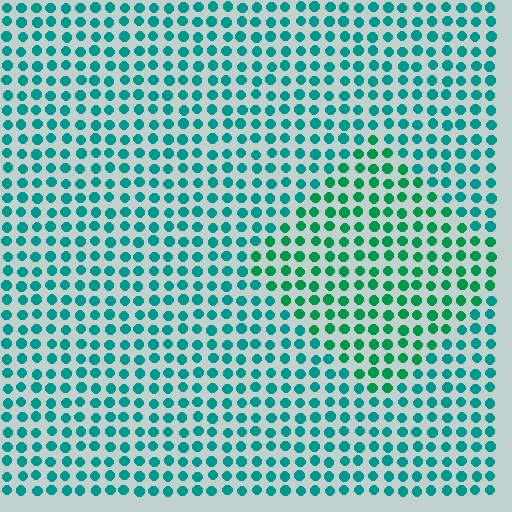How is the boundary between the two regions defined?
The boundary is defined purely by a slight shift in hue (about 27 degrees). Spacing, size, and orientation are identical on both sides.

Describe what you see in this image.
The image is filled with small teal elements in a uniform arrangement. A diamond-shaped region is visible where the elements are tinted to a slightly different hue, forming a subtle color boundary.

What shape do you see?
I see a diamond.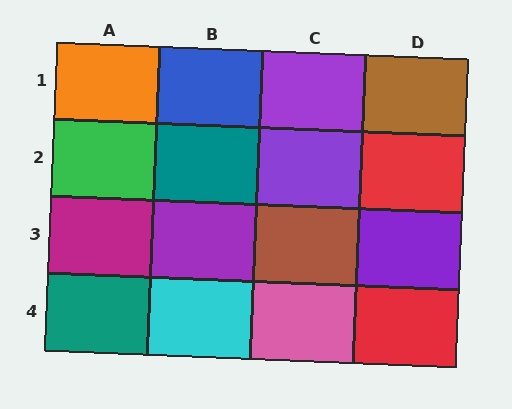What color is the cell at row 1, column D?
Brown.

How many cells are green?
1 cell is green.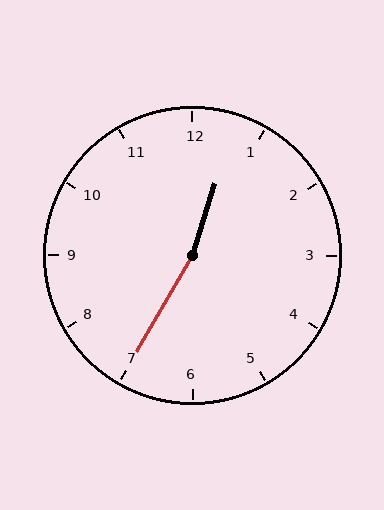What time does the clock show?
12:35.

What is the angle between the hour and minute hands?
Approximately 168 degrees.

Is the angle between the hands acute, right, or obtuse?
It is obtuse.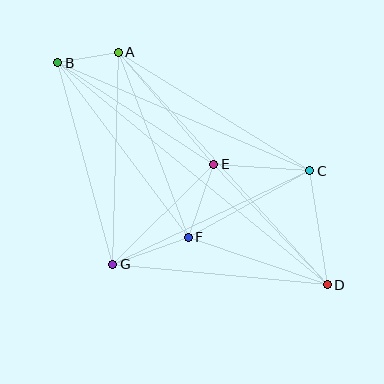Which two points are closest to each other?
Points A and B are closest to each other.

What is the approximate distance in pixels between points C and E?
The distance between C and E is approximately 96 pixels.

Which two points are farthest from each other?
Points B and D are farthest from each other.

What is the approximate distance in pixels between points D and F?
The distance between D and F is approximately 147 pixels.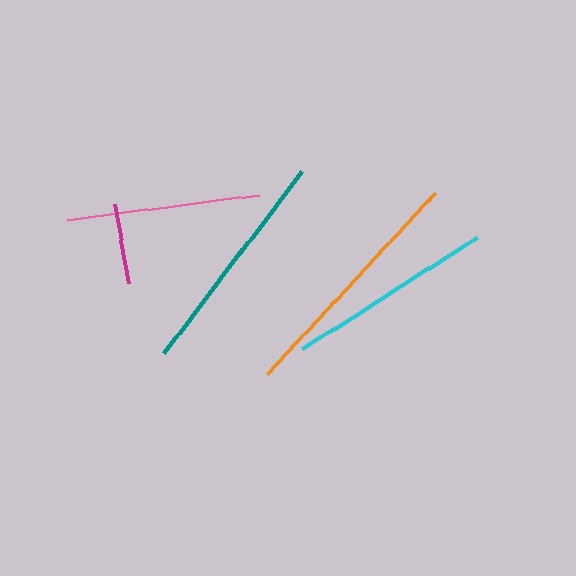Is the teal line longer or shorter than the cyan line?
The teal line is longer than the cyan line.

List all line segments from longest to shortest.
From longest to shortest: orange, teal, cyan, pink, magenta.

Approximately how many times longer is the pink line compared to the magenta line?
The pink line is approximately 2.4 times the length of the magenta line.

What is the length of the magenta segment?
The magenta segment is approximately 81 pixels long.